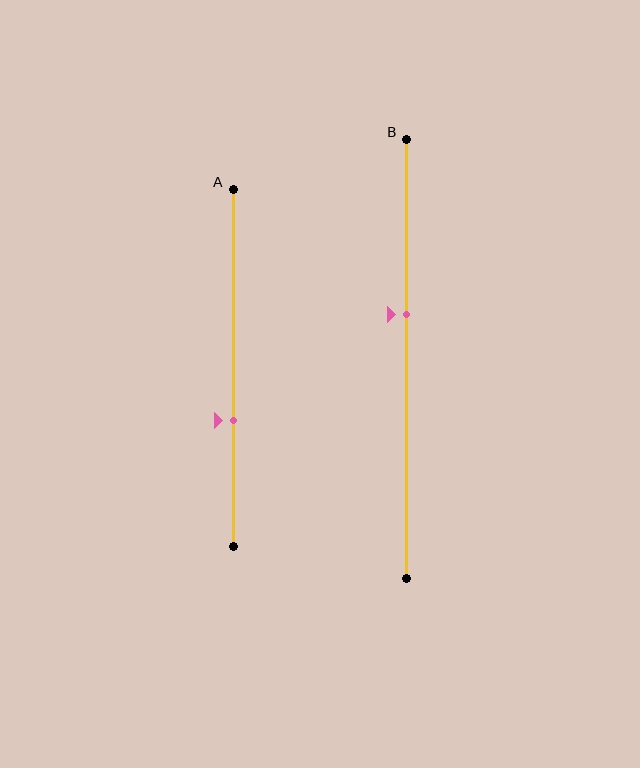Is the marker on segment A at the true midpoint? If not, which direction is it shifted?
No, the marker on segment A is shifted downward by about 15% of the segment length.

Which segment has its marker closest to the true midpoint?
Segment B has its marker closest to the true midpoint.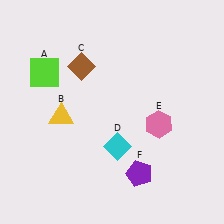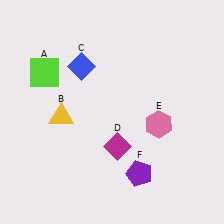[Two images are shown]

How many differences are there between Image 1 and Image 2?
There are 2 differences between the two images.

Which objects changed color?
C changed from brown to blue. D changed from cyan to magenta.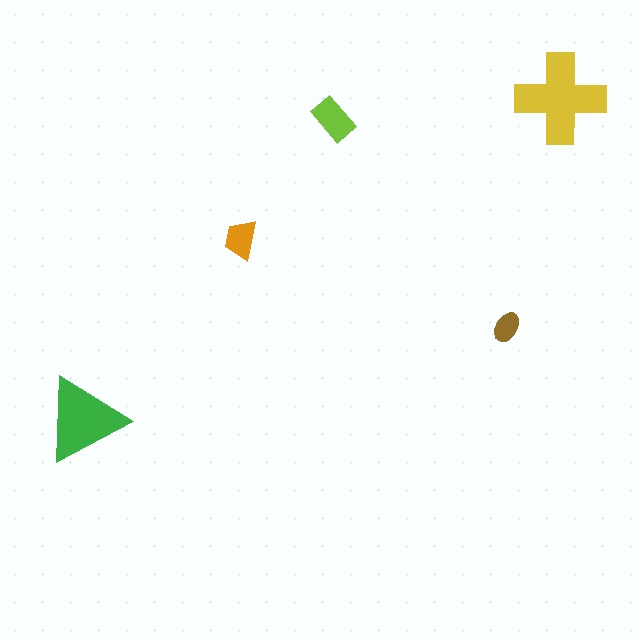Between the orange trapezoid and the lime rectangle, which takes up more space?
The lime rectangle.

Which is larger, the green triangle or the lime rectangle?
The green triangle.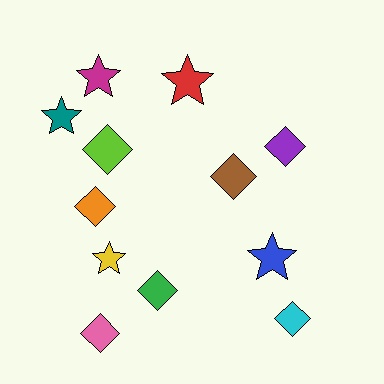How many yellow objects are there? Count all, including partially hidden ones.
There is 1 yellow object.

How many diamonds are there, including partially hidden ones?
There are 7 diamonds.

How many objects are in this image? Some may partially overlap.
There are 12 objects.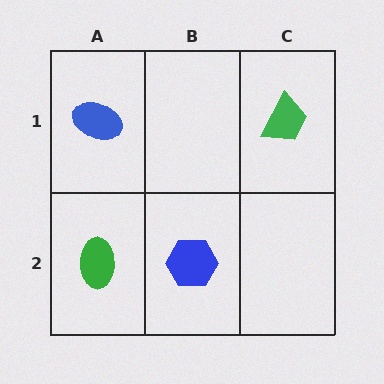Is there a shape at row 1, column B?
No, that cell is empty.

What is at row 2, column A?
A green ellipse.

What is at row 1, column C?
A green trapezoid.